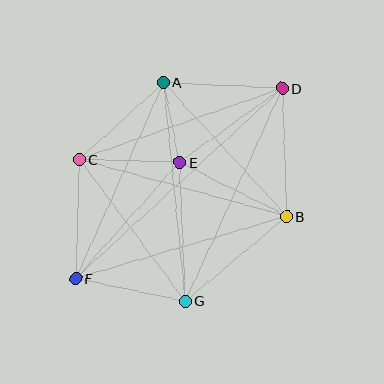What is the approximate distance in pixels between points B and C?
The distance between B and C is approximately 215 pixels.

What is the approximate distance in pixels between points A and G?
The distance between A and G is approximately 220 pixels.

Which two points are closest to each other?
Points A and E are closest to each other.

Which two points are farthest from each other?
Points D and F are farthest from each other.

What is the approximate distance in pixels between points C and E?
The distance between C and E is approximately 100 pixels.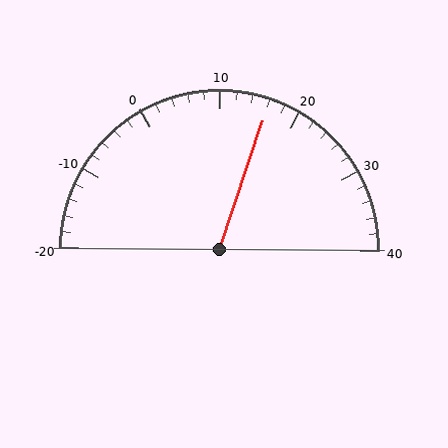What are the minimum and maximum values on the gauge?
The gauge ranges from -20 to 40.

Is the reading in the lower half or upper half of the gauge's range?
The reading is in the upper half of the range (-20 to 40).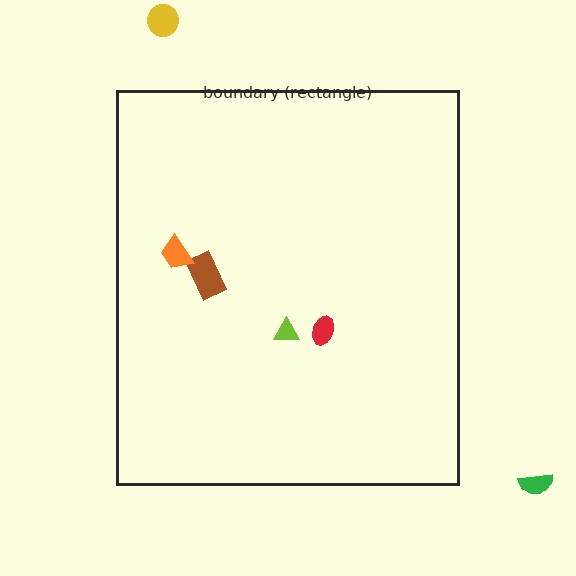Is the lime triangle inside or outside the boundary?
Inside.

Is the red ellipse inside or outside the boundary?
Inside.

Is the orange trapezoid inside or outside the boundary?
Inside.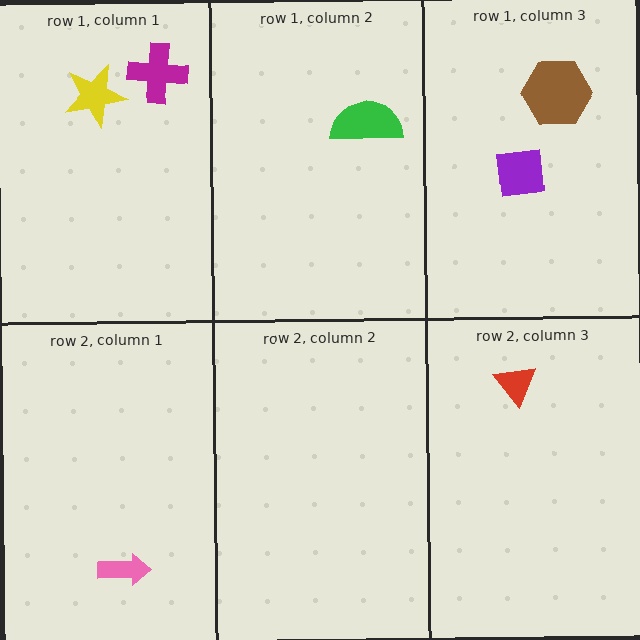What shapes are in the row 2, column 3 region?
The red triangle.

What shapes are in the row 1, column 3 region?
The brown hexagon, the purple square.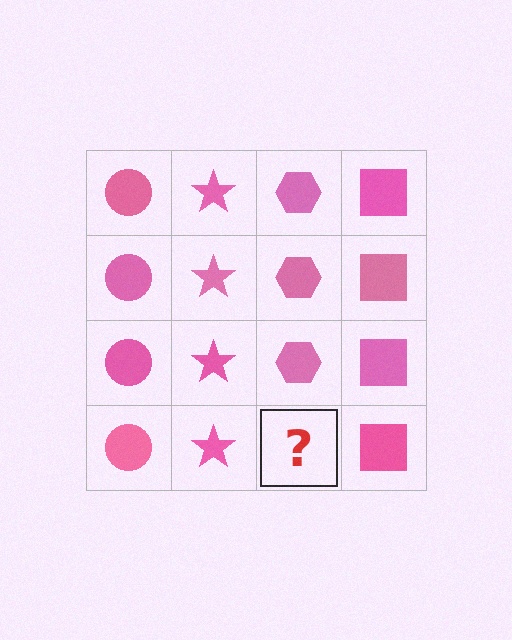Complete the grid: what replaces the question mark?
The question mark should be replaced with a pink hexagon.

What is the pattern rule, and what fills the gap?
The rule is that each column has a consistent shape. The gap should be filled with a pink hexagon.